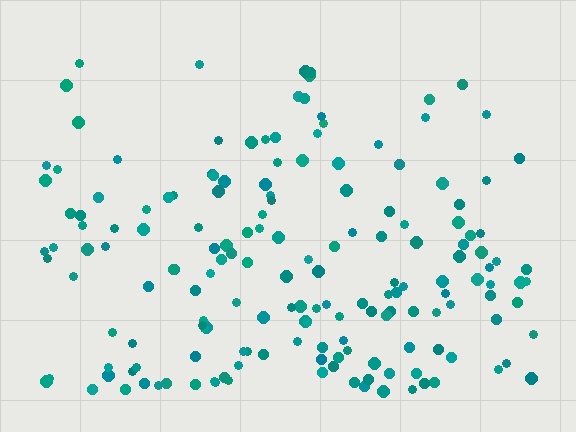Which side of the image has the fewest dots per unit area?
The top.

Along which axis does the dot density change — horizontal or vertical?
Vertical.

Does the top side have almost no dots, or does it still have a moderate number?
Still a moderate number, just noticeably fewer than the bottom.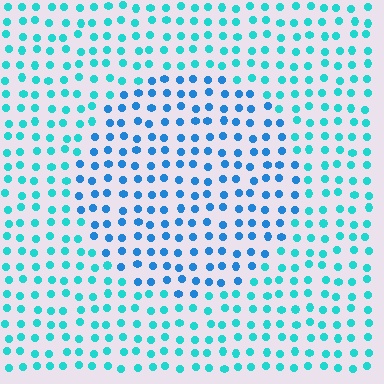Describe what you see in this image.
The image is filled with small cyan elements in a uniform arrangement. A circle-shaped region is visible where the elements are tinted to a slightly different hue, forming a subtle color boundary.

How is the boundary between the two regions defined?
The boundary is defined purely by a slight shift in hue (about 30 degrees). Spacing, size, and orientation are identical on both sides.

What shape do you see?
I see a circle.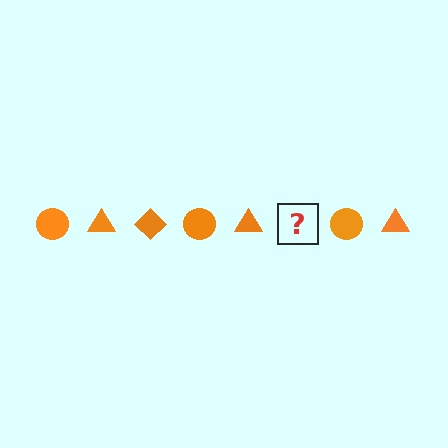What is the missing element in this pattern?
The missing element is an orange diamond.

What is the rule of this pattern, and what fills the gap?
The rule is that the pattern cycles through circle, triangle, diamond shapes in orange. The gap should be filled with an orange diamond.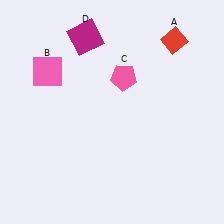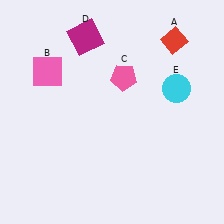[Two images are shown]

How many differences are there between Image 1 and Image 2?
There is 1 difference between the two images.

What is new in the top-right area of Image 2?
A cyan circle (E) was added in the top-right area of Image 2.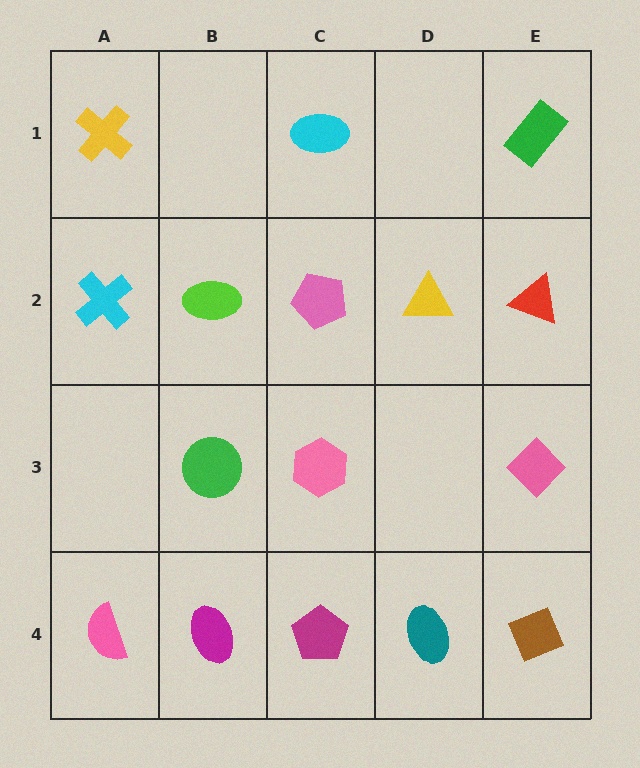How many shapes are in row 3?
3 shapes.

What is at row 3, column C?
A pink hexagon.